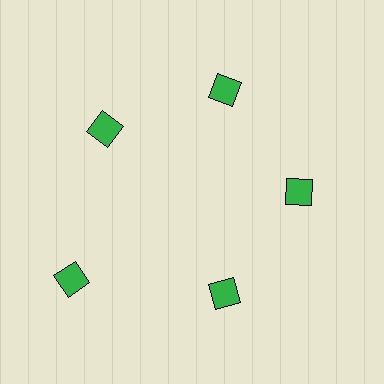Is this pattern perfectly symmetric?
No. The 5 green squares are arranged in a ring, but one element near the 8 o'clock position is pushed outward from the center, breaking the 5-fold rotational symmetry.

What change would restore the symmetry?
The symmetry would be restored by moving it inward, back onto the ring so that all 5 squares sit at equal angles and equal distance from the center.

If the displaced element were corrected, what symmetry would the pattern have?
It would have 5-fold rotational symmetry — the pattern would map onto itself every 72 degrees.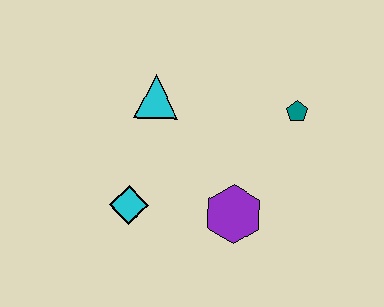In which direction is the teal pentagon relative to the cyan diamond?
The teal pentagon is to the right of the cyan diamond.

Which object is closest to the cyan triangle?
The cyan diamond is closest to the cyan triangle.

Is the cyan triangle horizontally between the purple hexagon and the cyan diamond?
Yes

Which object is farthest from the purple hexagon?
The cyan triangle is farthest from the purple hexagon.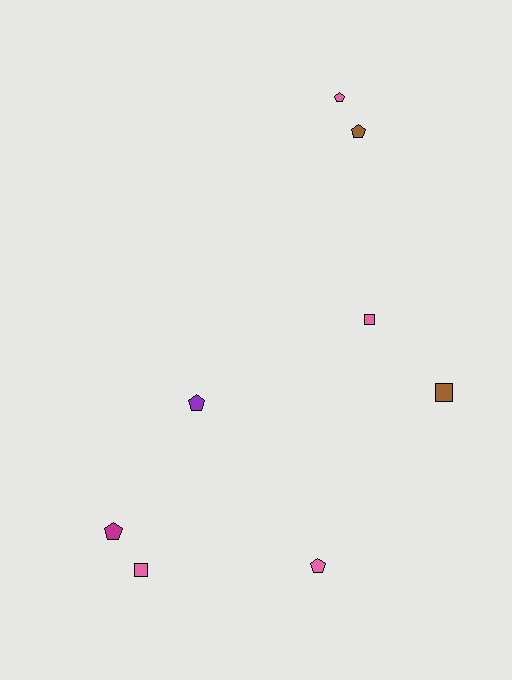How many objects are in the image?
There are 8 objects.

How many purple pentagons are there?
There is 1 purple pentagon.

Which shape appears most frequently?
Pentagon, with 5 objects.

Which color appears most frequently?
Pink, with 4 objects.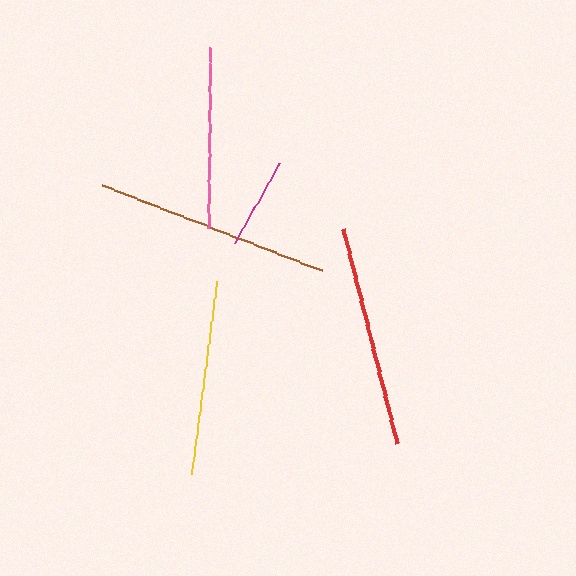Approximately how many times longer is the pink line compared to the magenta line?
The pink line is approximately 1.9 times the length of the magenta line.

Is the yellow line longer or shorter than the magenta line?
The yellow line is longer than the magenta line.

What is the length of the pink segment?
The pink segment is approximately 179 pixels long.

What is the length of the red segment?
The red segment is approximately 221 pixels long.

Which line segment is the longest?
The brown line is the longest at approximately 235 pixels.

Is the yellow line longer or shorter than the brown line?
The brown line is longer than the yellow line.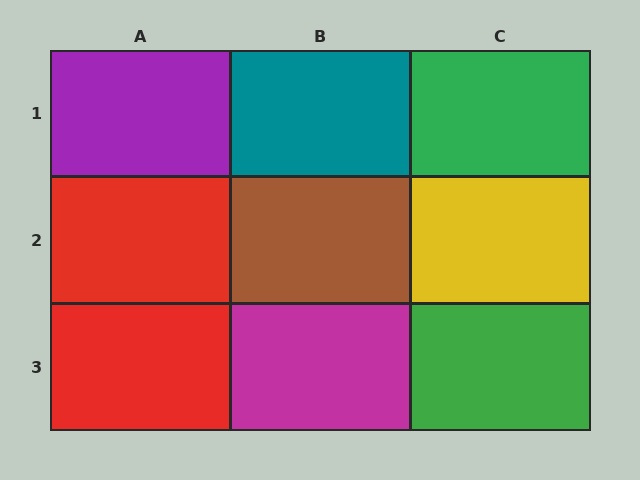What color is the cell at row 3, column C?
Green.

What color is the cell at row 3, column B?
Magenta.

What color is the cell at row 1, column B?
Teal.